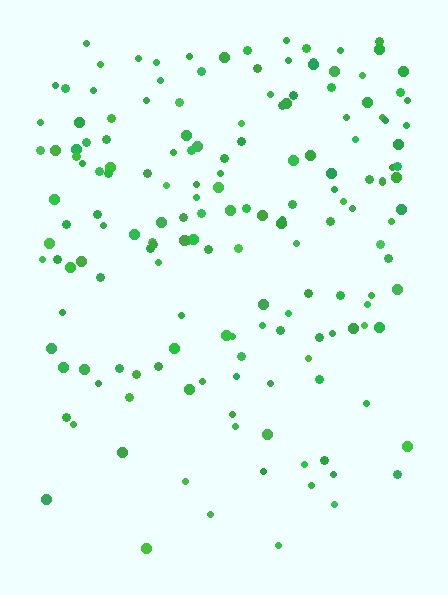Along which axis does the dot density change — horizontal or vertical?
Vertical.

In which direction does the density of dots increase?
From bottom to top, with the top side densest.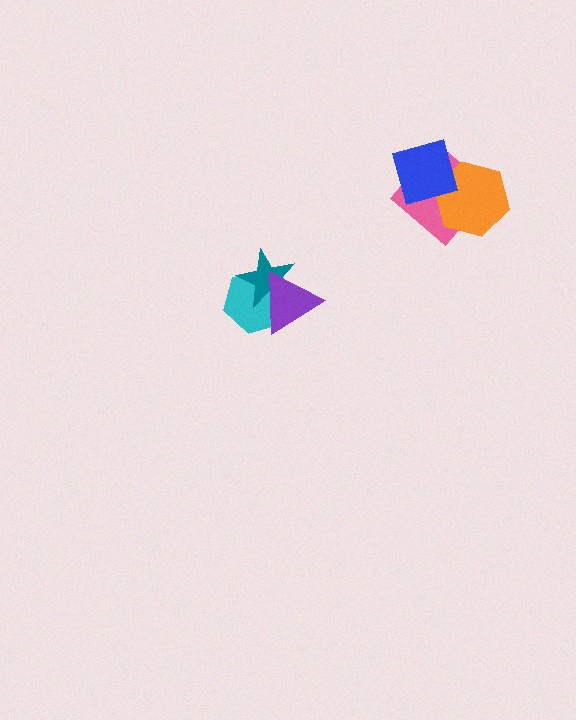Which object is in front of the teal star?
The purple triangle is in front of the teal star.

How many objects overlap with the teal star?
2 objects overlap with the teal star.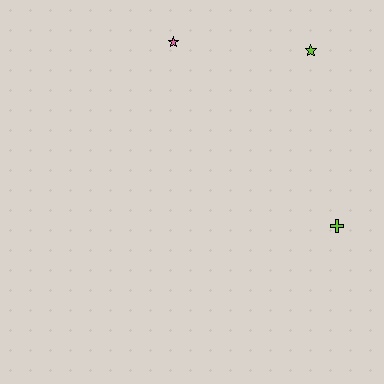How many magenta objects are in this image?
There are no magenta objects.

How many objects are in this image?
There are 3 objects.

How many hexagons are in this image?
There are no hexagons.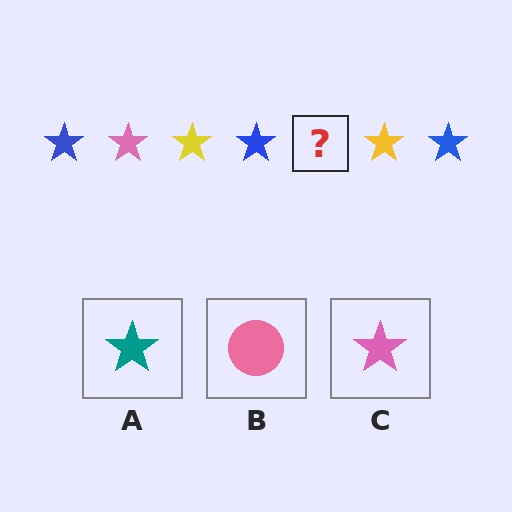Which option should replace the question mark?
Option C.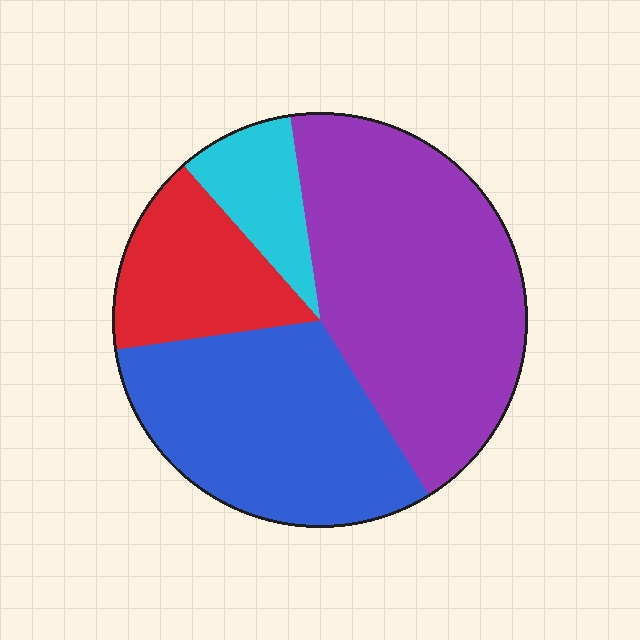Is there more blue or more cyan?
Blue.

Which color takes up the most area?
Purple, at roughly 45%.